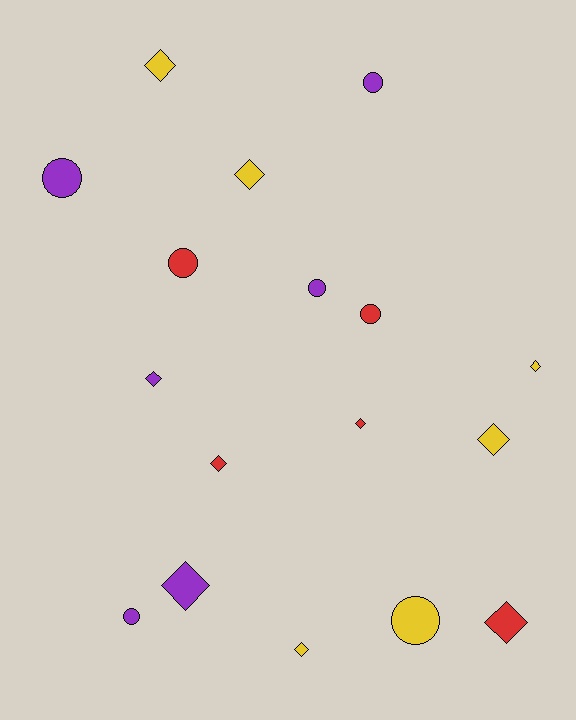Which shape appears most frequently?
Diamond, with 10 objects.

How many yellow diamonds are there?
There are 5 yellow diamonds.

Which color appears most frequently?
Yellow, with 6 objects.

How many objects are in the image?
There are 17 objects.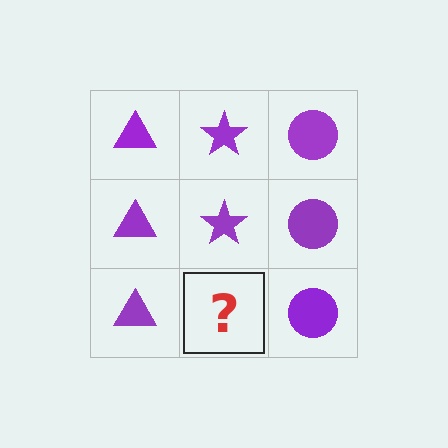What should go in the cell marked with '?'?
The missing cell should contain a purple star.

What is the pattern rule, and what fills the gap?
The rule is that each column has a consistent shape. The gap should be filled with a purple star.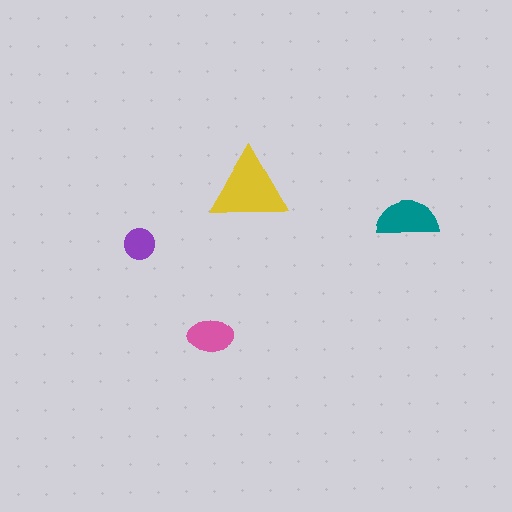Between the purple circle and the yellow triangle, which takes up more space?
The yellow triangle.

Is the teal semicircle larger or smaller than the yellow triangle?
Smaller.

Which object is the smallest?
The purple circle.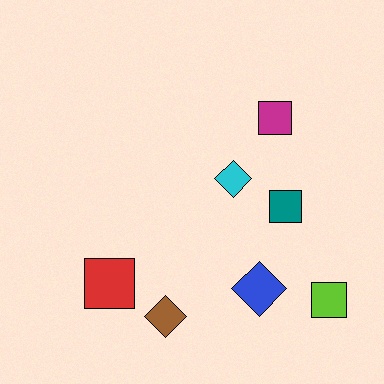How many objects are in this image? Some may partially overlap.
There are 7 objects.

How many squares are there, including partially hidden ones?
There are 4 squares.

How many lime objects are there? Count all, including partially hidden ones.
There is 1 lime object.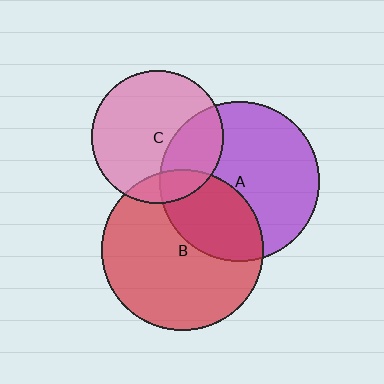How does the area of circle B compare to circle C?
Approximately 1.5 times.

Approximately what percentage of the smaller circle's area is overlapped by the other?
Approximately 30%.